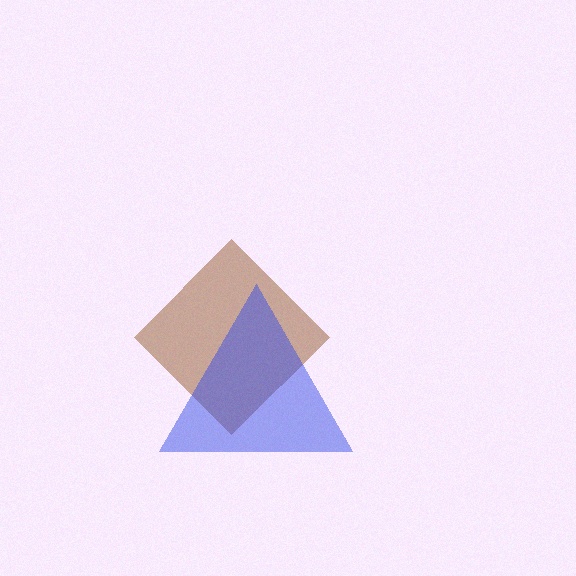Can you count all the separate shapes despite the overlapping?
Yes, there are 2 separate shapes.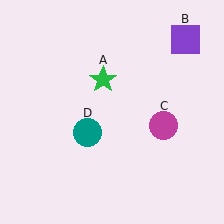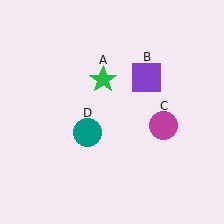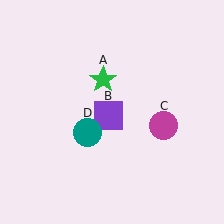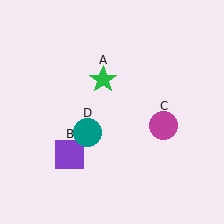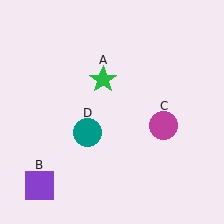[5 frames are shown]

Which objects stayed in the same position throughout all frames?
Green star (object A) and magenta circle (object C) and teal circle (object D) remained stationary.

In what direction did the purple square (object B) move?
The purple square (object B) moved down and to the left.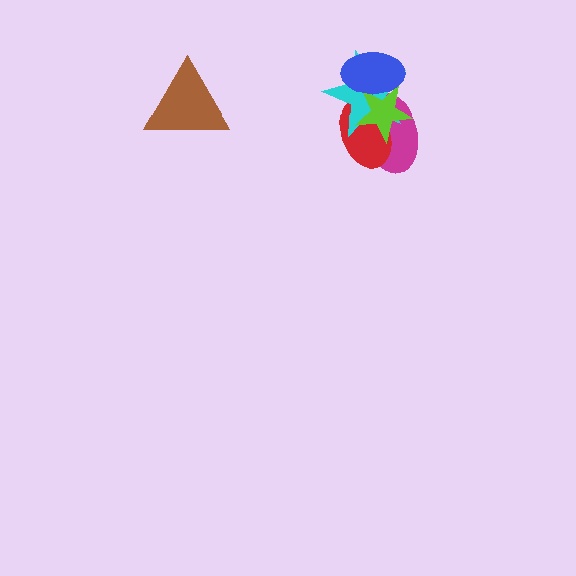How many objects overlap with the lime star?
4 objects overlap with the lime star.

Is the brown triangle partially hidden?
No, no other shape covers it.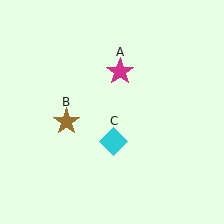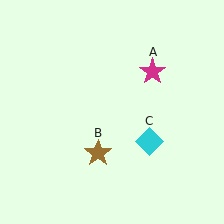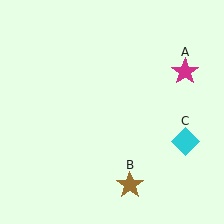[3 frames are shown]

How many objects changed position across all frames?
3 objects changed position: magenta star (object A), brown star (object B), cyan diamond (object C).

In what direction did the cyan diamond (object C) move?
The cyan diamond (object C) moved right.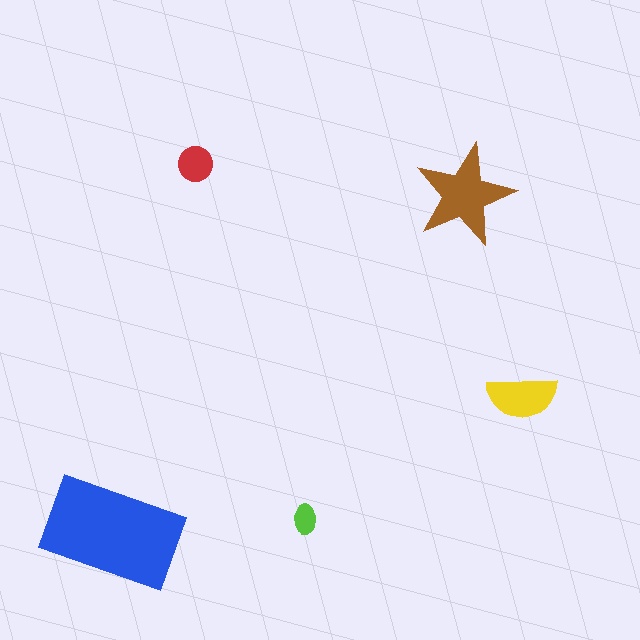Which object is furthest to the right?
The yellow semicircle is rightmost.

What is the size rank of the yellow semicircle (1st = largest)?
3rd.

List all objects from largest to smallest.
The blue rectangle, the brown star, the yellow semicircle, the red circle, the lime ellipse.